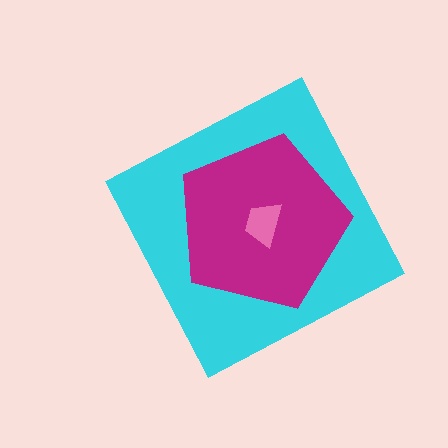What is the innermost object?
The pink trapezoid.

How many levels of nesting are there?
3.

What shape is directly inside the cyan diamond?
The magenta pentagon.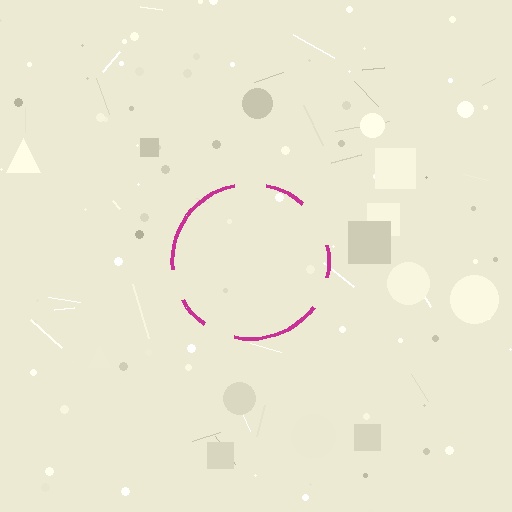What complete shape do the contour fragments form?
The contour fragments form a circle.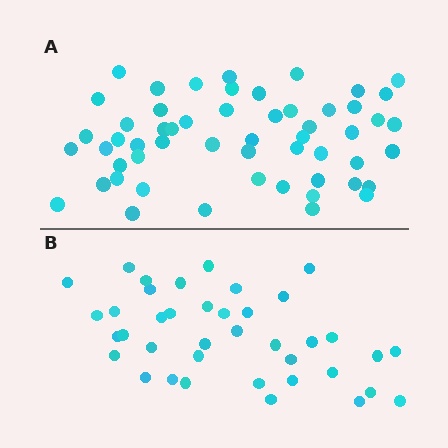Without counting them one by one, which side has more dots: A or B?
Region A (the top region) has more dots.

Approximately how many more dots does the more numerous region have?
Region A has approximately 15 more dots than region B.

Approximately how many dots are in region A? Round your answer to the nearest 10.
About 60 dots. (The exact count is 55, which rounds to 60.)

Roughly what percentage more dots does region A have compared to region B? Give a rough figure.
About 40% more.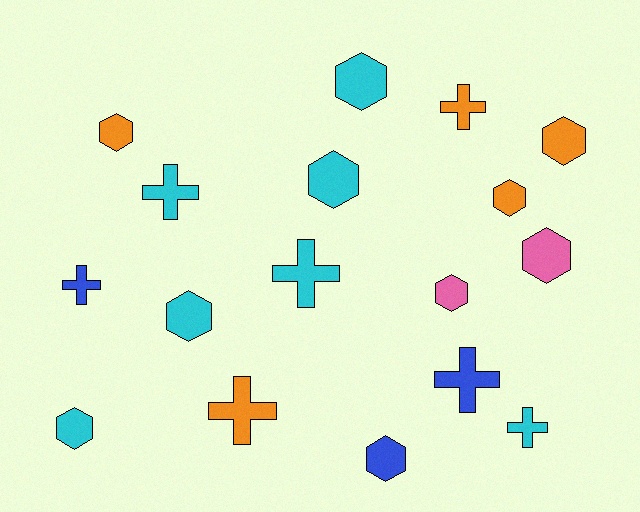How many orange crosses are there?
There are 2 orange crosses.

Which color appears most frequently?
Cyan, with 7 objects.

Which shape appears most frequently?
Hexagon, with 10 objects.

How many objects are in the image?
There are 17 objects.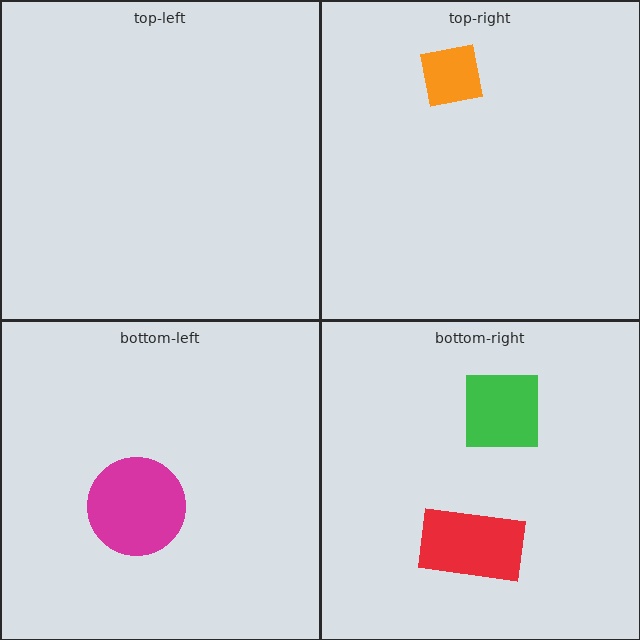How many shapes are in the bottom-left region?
1.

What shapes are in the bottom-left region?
The magenta circle.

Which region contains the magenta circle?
The bottom-left region.